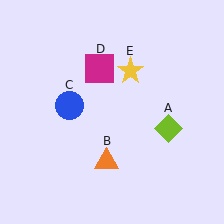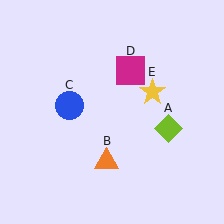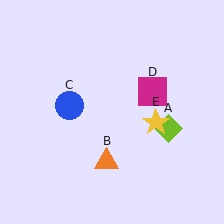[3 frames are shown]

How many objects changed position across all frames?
2 objects changed position: magenta square (object D), yellow star (object E).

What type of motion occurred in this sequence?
The magenta square (object D), yellow star (object E) rotated clockwise around the center of the scene.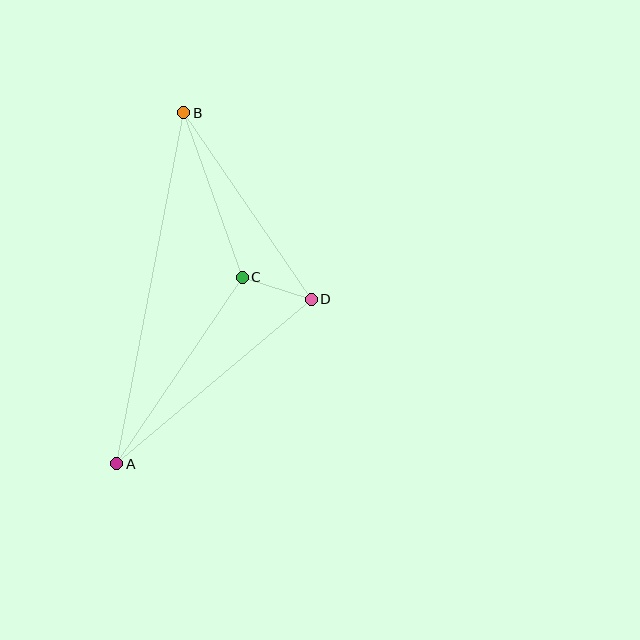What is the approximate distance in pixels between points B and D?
The distance between B and D is approximately 226 pixels.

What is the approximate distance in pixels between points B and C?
The distance between B and C is approximately 174 pixels.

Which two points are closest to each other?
Points C and D are closest to each other.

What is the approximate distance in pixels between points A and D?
The distance between A and D is approximately 255 pixels.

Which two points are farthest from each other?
Points A and B are farthest from each other.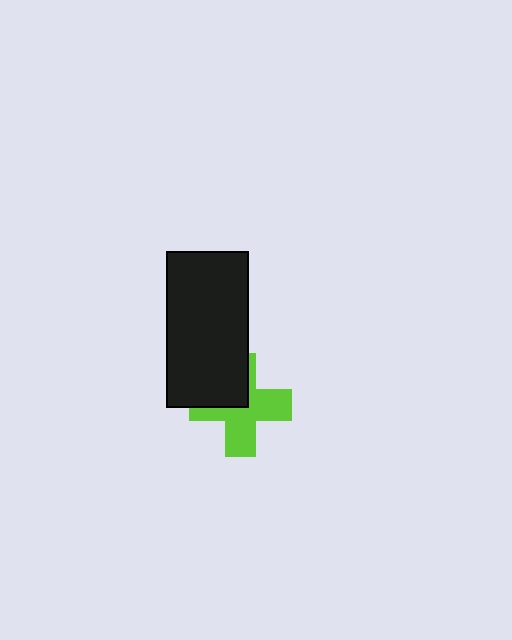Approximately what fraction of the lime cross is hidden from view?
Roughly 36% of the lime cross is hidden behind the black rectangle.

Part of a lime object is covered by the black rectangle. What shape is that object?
It is a cross.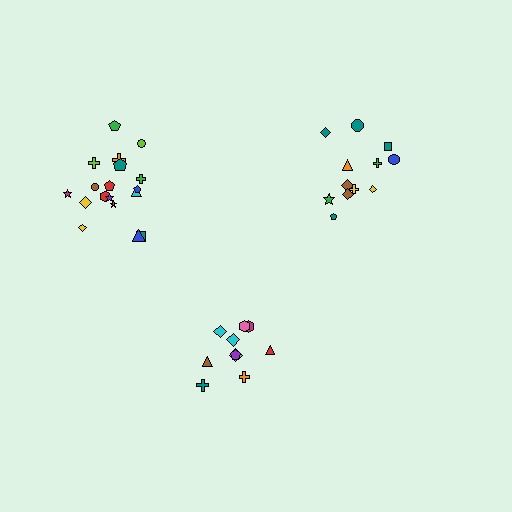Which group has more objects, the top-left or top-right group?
The top-left group.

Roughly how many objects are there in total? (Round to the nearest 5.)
Roughly 40 objects in total.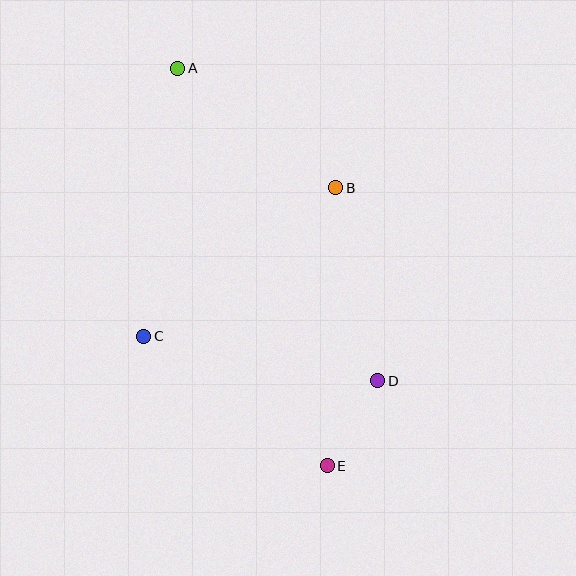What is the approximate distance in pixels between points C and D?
The distance between C and D is approximately 238 pixels.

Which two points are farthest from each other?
Points A and E are farthest from each other.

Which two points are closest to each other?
Points D and E are closest to each other.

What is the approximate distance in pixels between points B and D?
The distance between B and D is approximately 197 pixels.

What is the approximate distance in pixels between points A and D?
The distance between A and D is approximately 371 pixels.